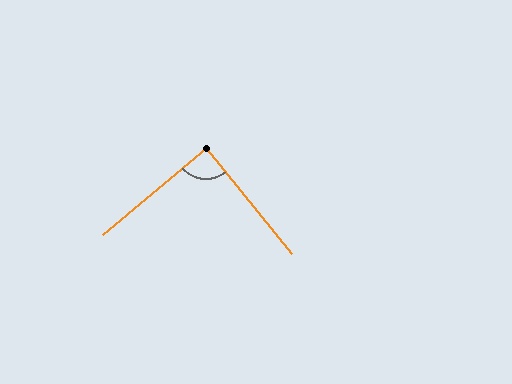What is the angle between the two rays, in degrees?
Approximately 89 degrees.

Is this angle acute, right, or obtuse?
It is approximately a right angle.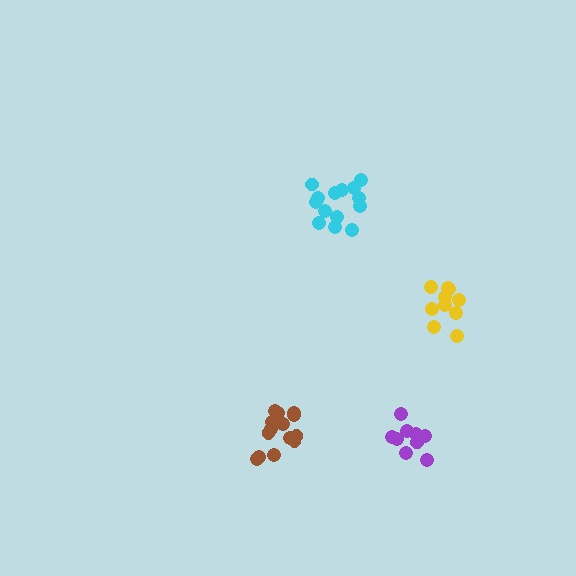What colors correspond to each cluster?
The clusters are colored: yellow, cyan, brown, purple.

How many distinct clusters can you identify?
There are 4 distinct clusters.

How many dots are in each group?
Group 1: 10 dots, Group 2: 14 dots, Group 3: 14 dots, Group 4: 9 dots (47 total).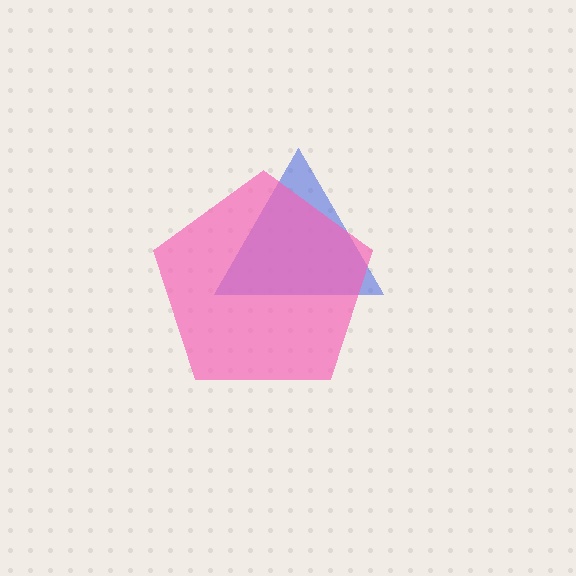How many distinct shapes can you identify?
There are 2 distinct shapes: a blue triangle, a pink pentagon.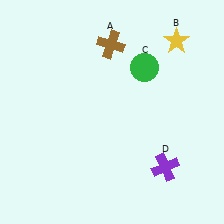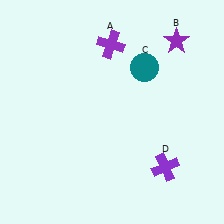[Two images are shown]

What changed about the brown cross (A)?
In Image 1, A is brown. In Image 2, it changed to purple.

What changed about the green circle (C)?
In Image 1, C is green. In Image 2, it changed to teal.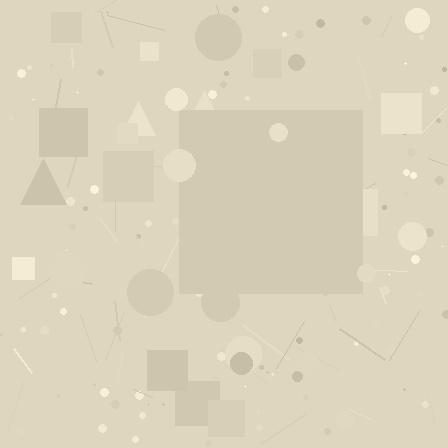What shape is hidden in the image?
A square is hidden in the image.